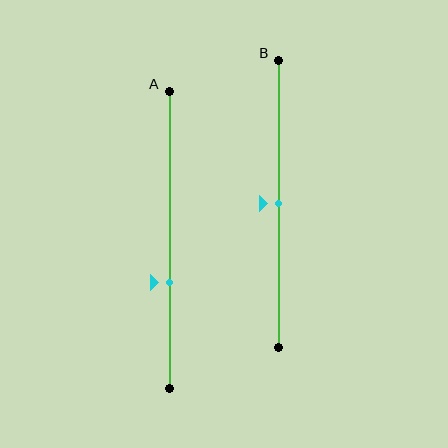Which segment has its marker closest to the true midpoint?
Segment B has its marker closest to the true midpoint.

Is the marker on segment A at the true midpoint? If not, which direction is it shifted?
No, the marker on segment A is shifted downward by about 14% of the segment length.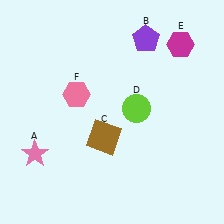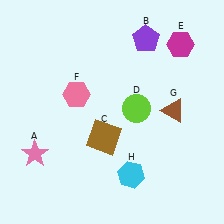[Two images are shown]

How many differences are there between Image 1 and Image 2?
There are 2 differences between the two images.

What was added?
A brown triangle (G), a cyan hexagon (H) were added in Image 2.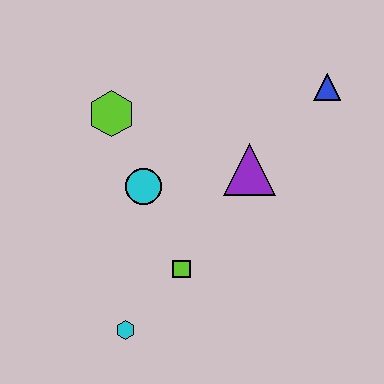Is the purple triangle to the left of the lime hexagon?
No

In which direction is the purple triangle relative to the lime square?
The purple triangle is above the lime square.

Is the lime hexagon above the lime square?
Yes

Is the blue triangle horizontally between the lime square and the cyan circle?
No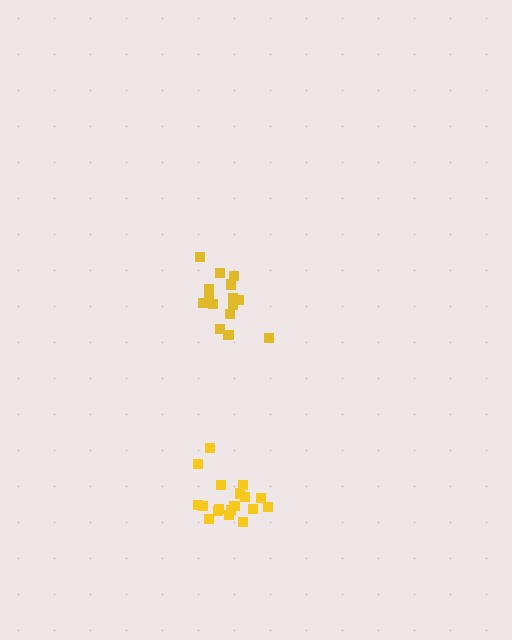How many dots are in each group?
Group 1: 15 dots, Group 2: 18 dots (33 total).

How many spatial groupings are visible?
There are 2 spatial groupings.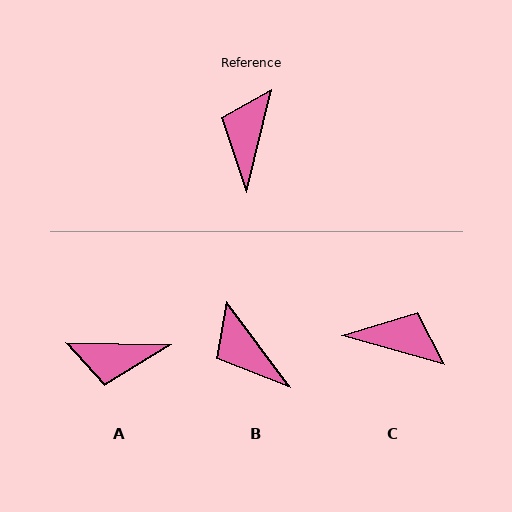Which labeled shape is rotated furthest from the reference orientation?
A, about 103 degrees away.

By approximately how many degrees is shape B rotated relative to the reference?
Approximately 50 degrees counter-clockwise.